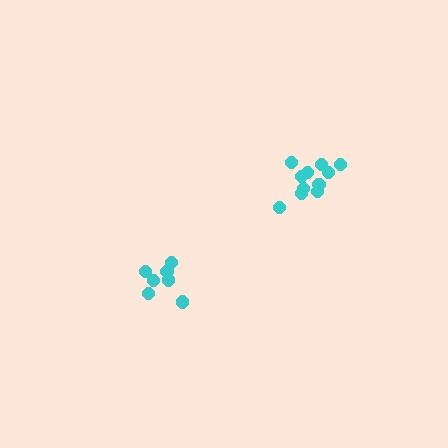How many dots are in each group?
Group 1: 7 dots, Group 2: 11 dots (18 total).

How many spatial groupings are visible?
There are 2 spatial groupings.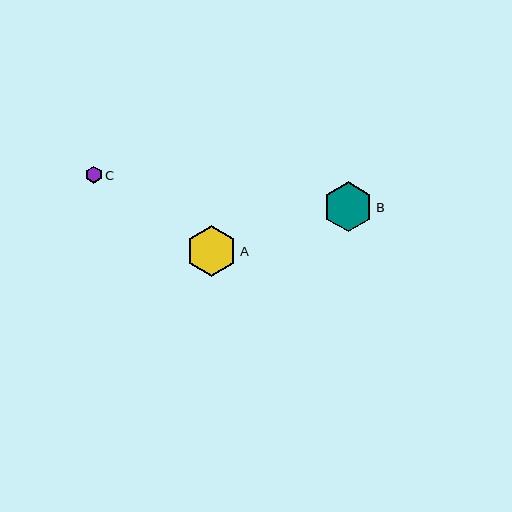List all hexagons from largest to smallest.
From largest to smallest: A, B, C.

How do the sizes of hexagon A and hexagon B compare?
Hexagon A and hexagon B are approximately the same size.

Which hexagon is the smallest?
Hexagon C is the smallest with a size of approximately 17 pixels.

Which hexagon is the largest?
Hexagon A is the largest with a size of approximately 51 pixels.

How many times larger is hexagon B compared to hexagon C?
Hexagon B is approximately 2.9 times the size of hexagon C.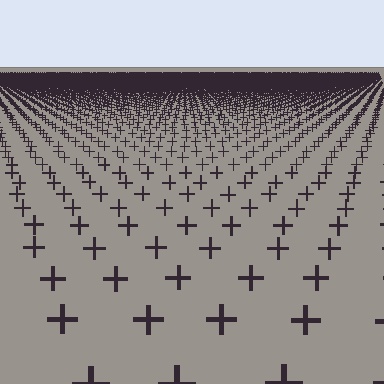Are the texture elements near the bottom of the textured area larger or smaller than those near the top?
Larger. Near the bottom, elements are closer to the viewer and appear at a bigger on-screen size.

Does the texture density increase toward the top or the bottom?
Density increases toward the top.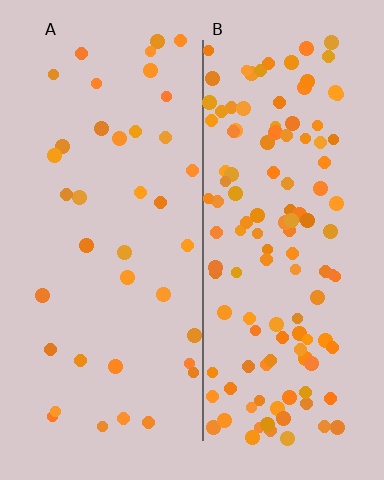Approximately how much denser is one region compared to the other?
Approximately 3.3× — region B over region A.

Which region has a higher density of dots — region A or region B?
B (the right).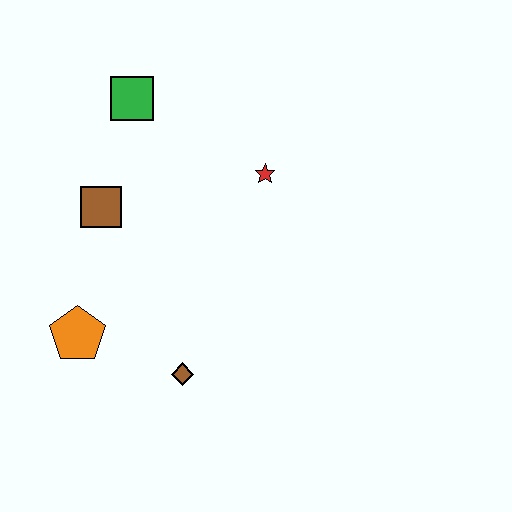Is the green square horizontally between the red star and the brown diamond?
No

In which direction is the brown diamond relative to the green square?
The brown diamond is below the green square.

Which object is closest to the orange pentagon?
The brown diamond is closest to the orange pentagon.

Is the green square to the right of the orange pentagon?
Yes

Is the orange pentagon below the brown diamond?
No